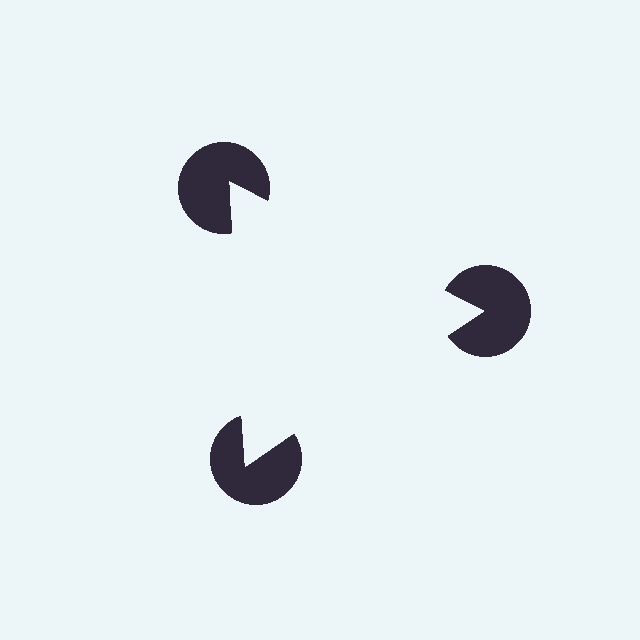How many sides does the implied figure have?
3 sides.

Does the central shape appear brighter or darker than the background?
It typically appears slightly brighter than the background, even though no actual brightness change is drawn.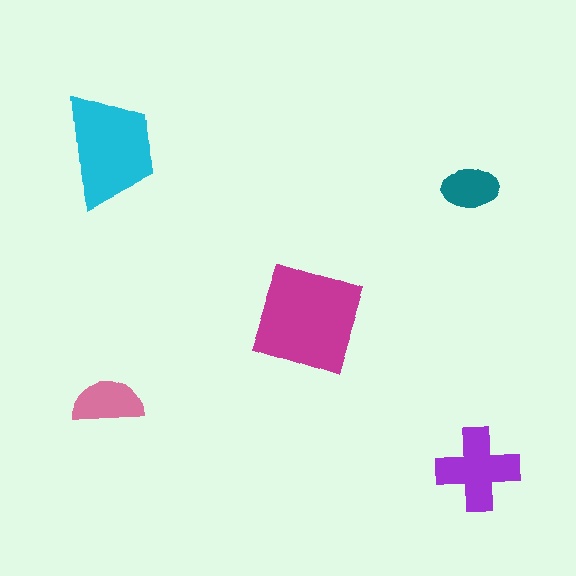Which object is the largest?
The magenta square.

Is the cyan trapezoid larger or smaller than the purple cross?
Larger.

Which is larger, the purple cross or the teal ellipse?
The purple cross.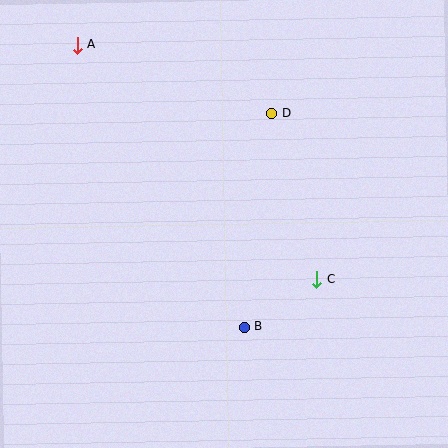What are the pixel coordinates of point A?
Point A is at (77, 45).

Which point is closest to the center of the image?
Point B at (244, 327) is closest to the center.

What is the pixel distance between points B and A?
The distance between B and A is 328 pixels.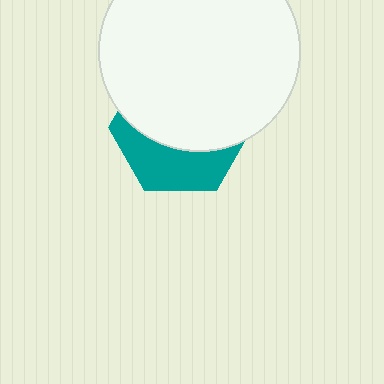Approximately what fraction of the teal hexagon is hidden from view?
Roughly 63% of the teal hexagon is hidden behind the white circle.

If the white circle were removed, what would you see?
You would see the complete teal hexagon.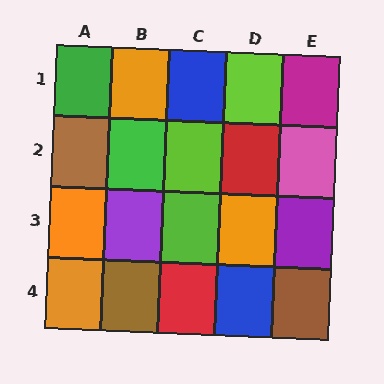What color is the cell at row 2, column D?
Red.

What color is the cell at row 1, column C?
Blue.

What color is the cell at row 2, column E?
Pink.